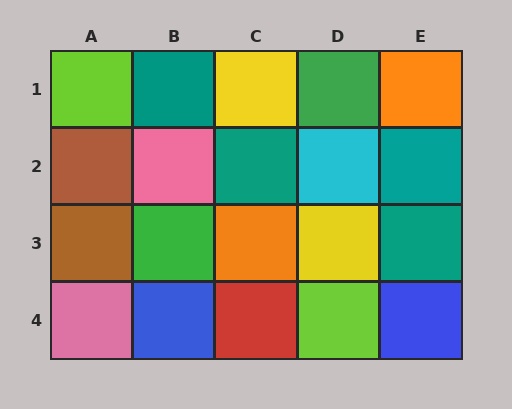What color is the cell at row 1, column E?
Orange.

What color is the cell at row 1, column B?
Teal.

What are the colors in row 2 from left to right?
Brown, pink, teal, cyan, teal.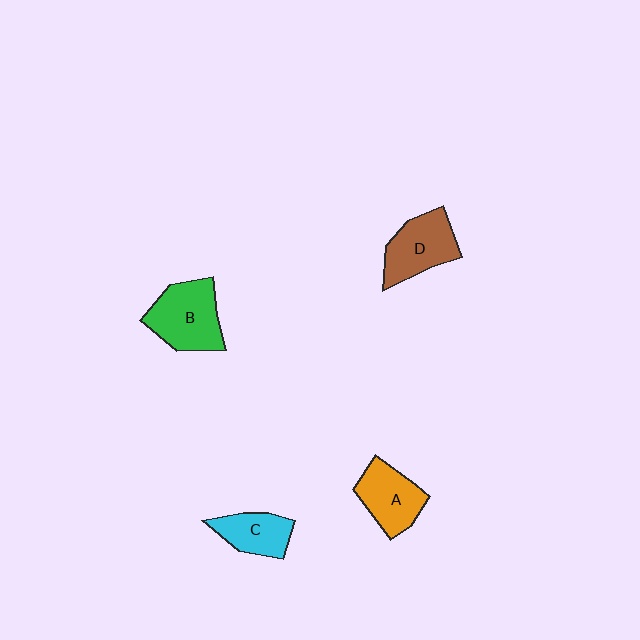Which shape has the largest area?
Shape B (green).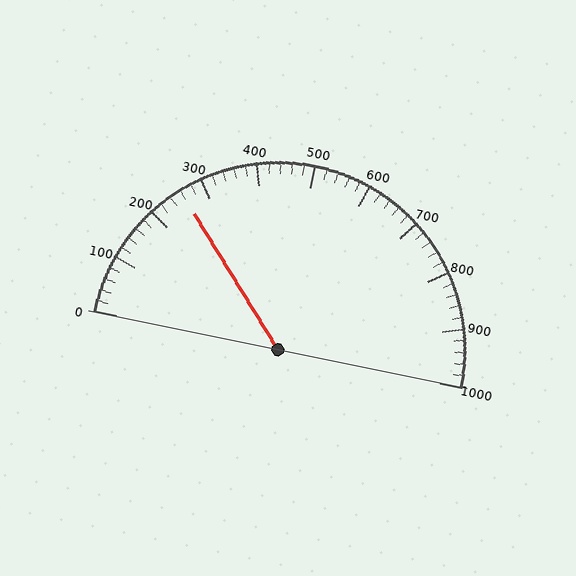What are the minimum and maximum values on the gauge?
The gauge ranges from 0 to 1000.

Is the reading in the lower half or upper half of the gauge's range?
The reading is in the lower half of the range (0 to 1000).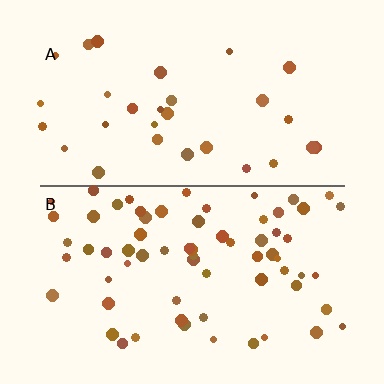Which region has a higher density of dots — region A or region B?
B (the bottom).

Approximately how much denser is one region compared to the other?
Approximately 2.2× — region B over region A.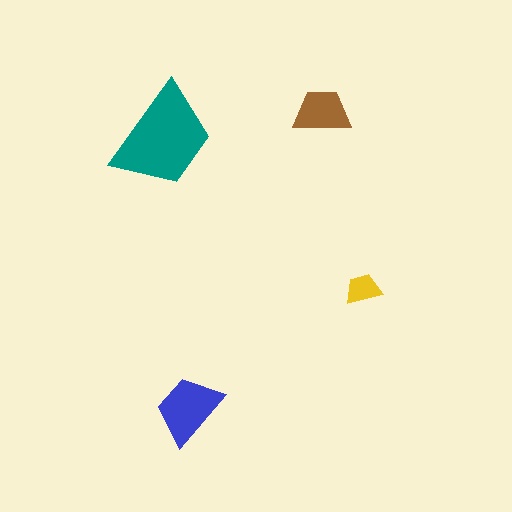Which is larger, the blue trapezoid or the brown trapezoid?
The blue one.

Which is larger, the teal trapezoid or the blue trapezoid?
The teal one.